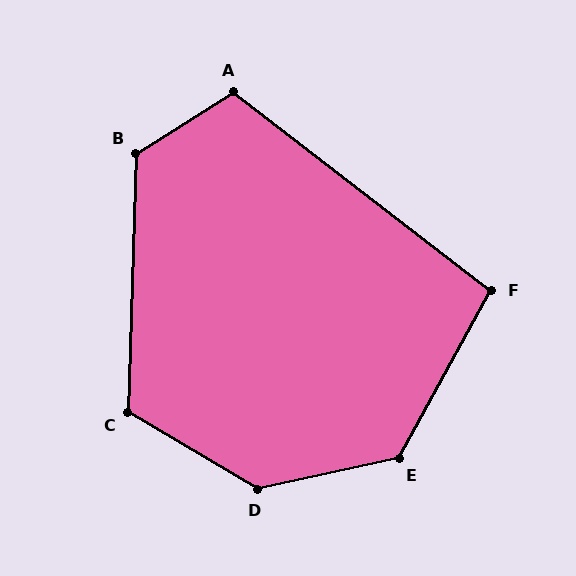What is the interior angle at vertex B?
Approximately 124 degrees (obtuse).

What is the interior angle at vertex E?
Approximately 131 degrees (obtuse).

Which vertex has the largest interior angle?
D, at approximately 137 degrees.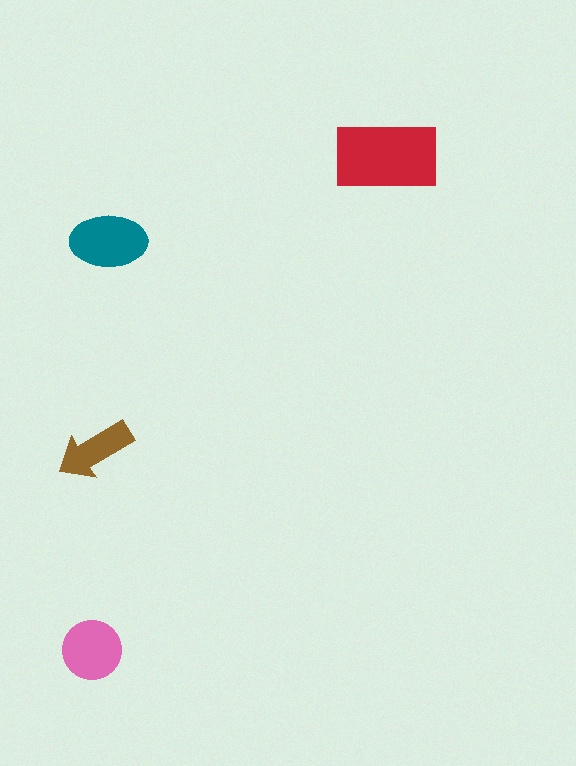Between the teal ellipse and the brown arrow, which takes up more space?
The teal ellipse.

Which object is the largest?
The red rectangle.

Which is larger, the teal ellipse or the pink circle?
The teal ellipse.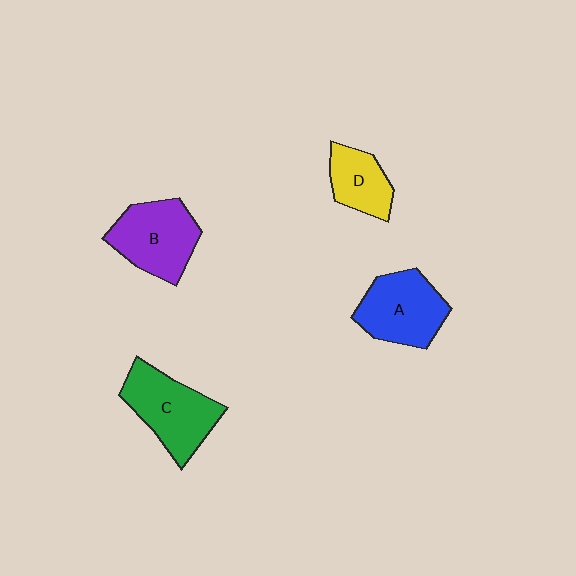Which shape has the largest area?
Shape C (green).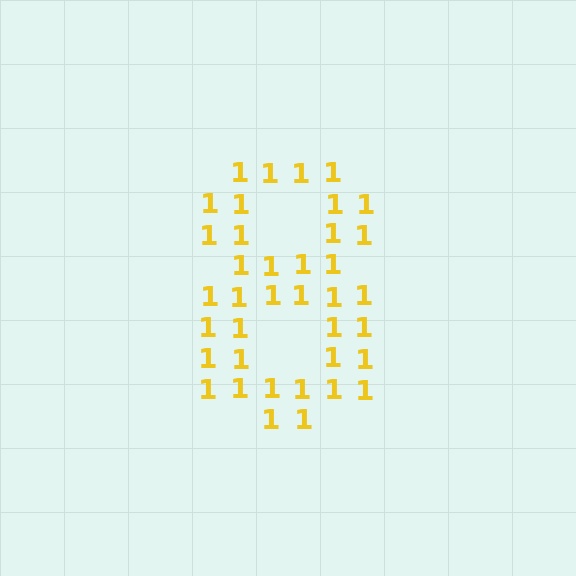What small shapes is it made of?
It is made of small digit 1's.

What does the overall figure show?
The overall figure shows the digit 8.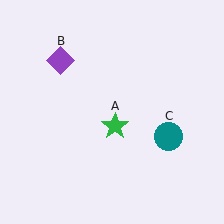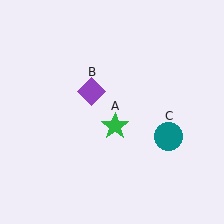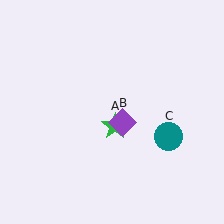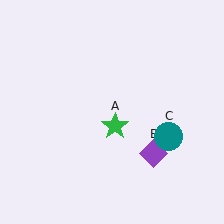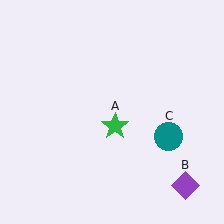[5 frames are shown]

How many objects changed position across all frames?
1 object changed position: purple diamond (object B).